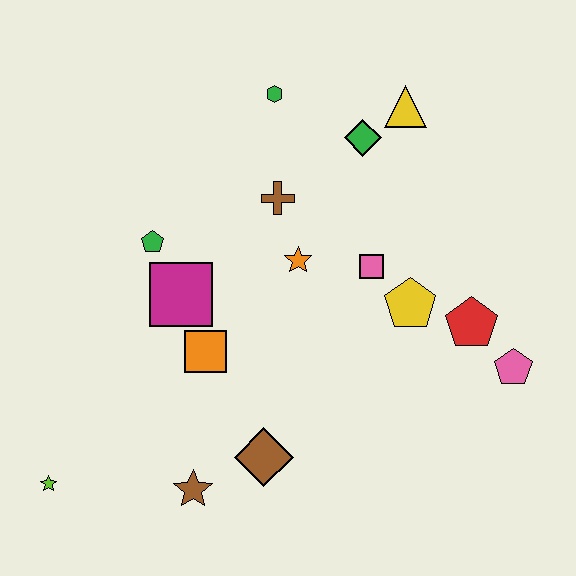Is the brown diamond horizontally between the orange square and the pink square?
Yes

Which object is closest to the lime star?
The brown star is closest to the lime star.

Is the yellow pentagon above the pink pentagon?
Yes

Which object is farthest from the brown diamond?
The yellow triangle is farthest from the brown diamond.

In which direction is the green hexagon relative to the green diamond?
The green hexagon is to the left of the green diamond.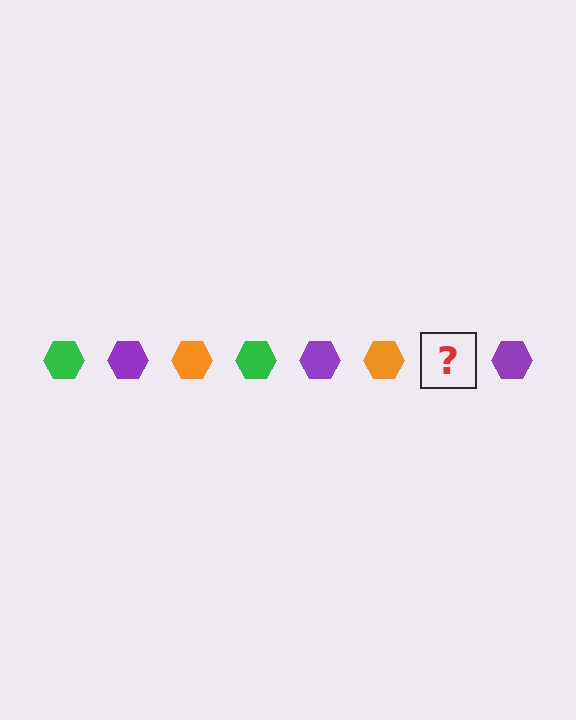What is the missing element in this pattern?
The missing element is a green hexagon.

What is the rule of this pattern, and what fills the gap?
The rule is that the pattern cycles through green, purple, orange hexagons. The gap should be filled with a green hexagon.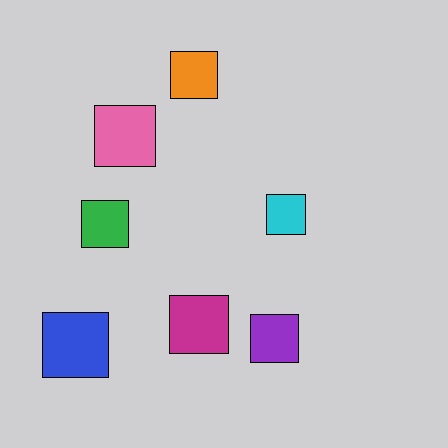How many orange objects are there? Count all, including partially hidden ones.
There is 1 orange object.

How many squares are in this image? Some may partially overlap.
There are 7 squares.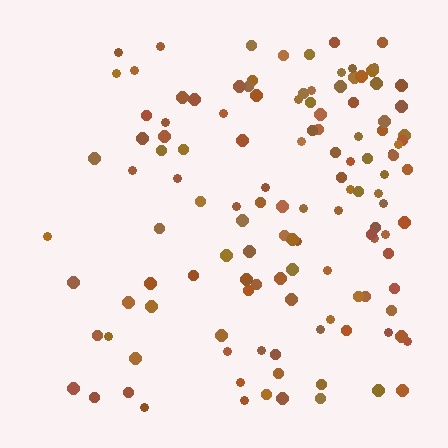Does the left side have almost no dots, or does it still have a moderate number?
Still a moderate number, just noticeably fewer than the right.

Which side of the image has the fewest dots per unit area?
The left.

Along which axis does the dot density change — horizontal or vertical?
Horizontal.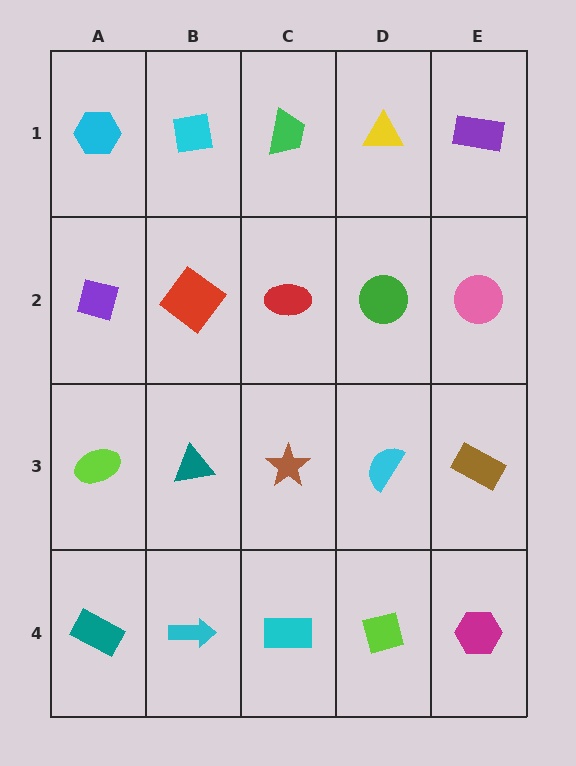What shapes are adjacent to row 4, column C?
A brown star (row 3, column C), a cyan arrow (row 4, column B), a lime square (row 4, column D).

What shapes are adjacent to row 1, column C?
A red ellipse (row 2, column C), a cyan square (row 1, column B), a yellow triangle (row 1, column D).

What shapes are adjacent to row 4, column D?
A cyan semicircle (row 3, column D), a cyan rectangle (row 4, column C), a magenta hexagon (row 4, column E).